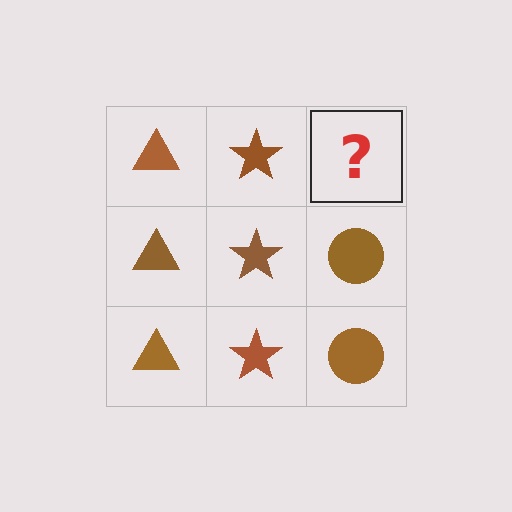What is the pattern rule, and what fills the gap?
The rule is that each column has a consistent shape. The gap should be filled with a brown circle.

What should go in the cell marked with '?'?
The missing cell should contain a brown circle.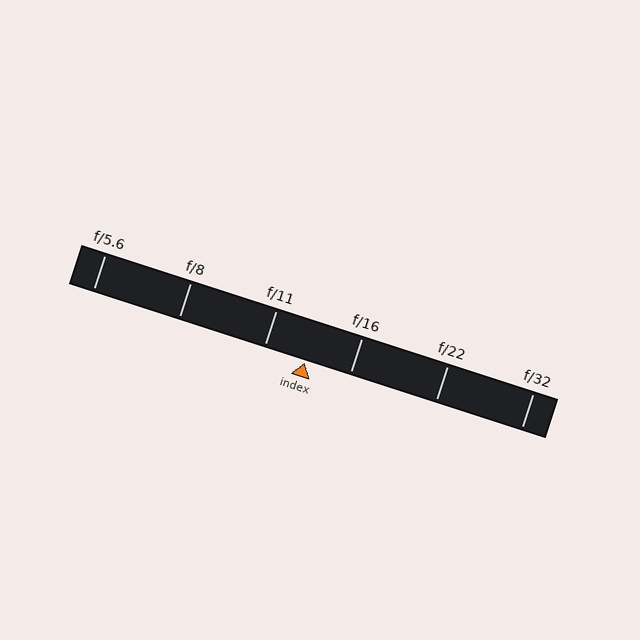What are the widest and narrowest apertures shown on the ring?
The widest aperture shown is f/5.6 and the narrowest is f/32.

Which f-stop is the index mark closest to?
The index mark is closest to f/11.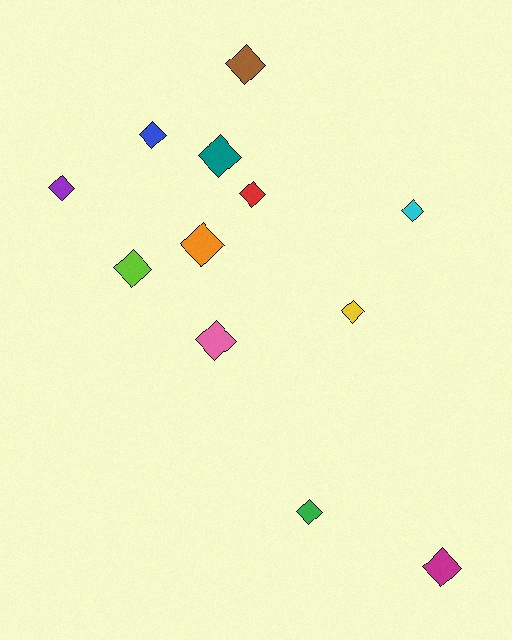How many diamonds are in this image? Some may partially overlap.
There are 12 diamonds.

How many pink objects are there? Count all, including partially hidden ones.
There is 1 pink object.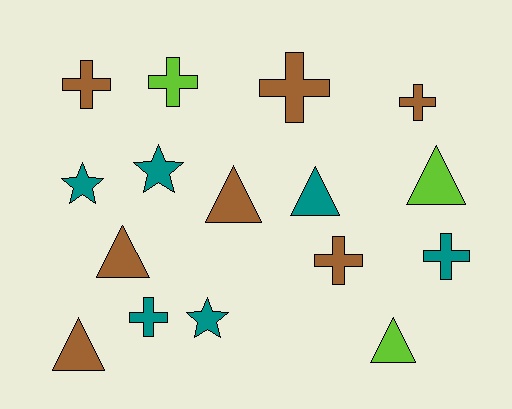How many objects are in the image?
There are 16 objects.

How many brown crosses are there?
There are 4 brown crosses.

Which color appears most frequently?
Brown, with 7 objects.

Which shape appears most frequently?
Cross, with 7 objects.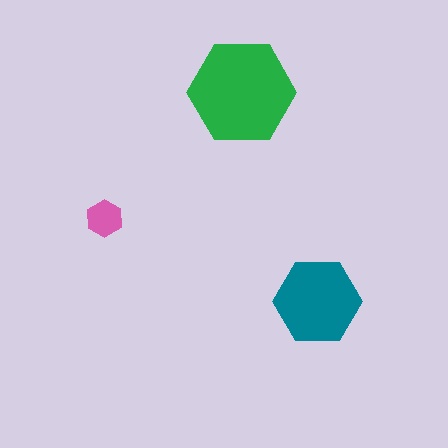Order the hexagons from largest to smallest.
the green one, the teal one, the pink one.